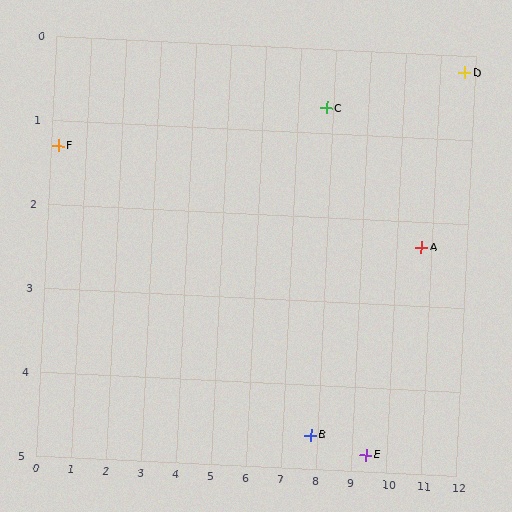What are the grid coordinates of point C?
Point C is at approximately (7.8, 0.7).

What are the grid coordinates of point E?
Point E is at approximately (9.4, 4.8).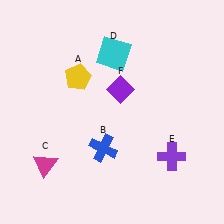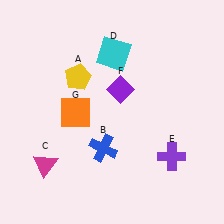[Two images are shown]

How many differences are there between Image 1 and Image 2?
There is 1 difference between the two images.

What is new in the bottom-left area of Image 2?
An orange square (G) was added in the bottom-left area of Image 2.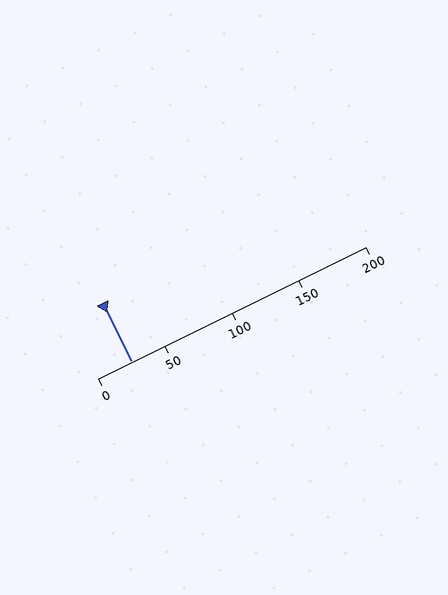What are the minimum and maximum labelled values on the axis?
The axis runs from 0 to 200.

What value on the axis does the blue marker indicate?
The marker indicates approximately 25.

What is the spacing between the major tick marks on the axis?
The major ticks are spaced 50 apart.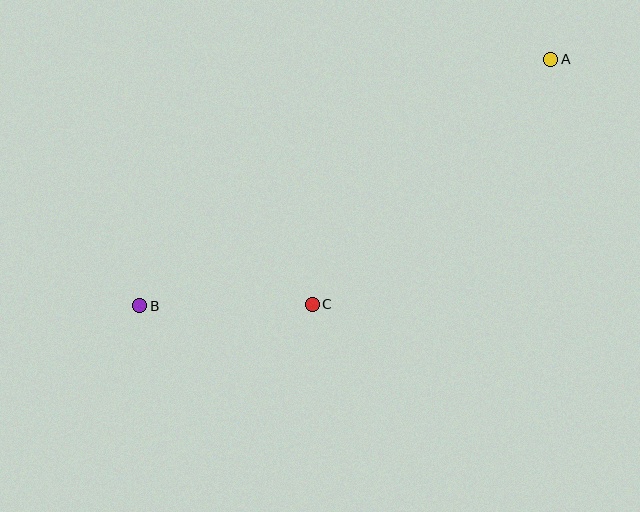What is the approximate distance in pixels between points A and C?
The distance between A and C is approximately 342 pixels.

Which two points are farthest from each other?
Points A and B are farthest from each other.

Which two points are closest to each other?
Points B and C are closest to each other.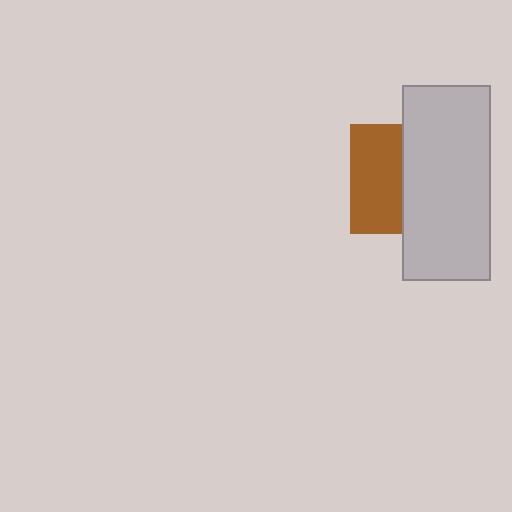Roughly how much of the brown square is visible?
About half of it is visible (roughly 47%).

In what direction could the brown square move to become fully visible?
The brown square could move left. That would shift it out from behind the light gray rectangle entirely.